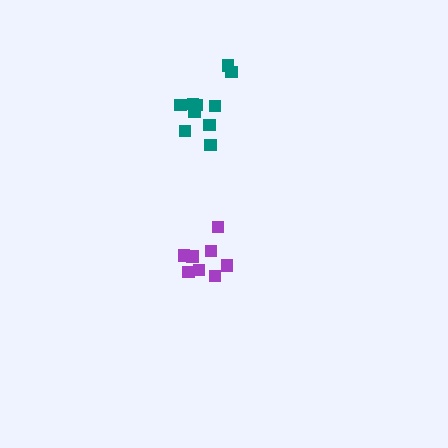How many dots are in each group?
Group 1: 8 dots, Group 2: 10 dots (18 total).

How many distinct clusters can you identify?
There are 2 distinct clusters.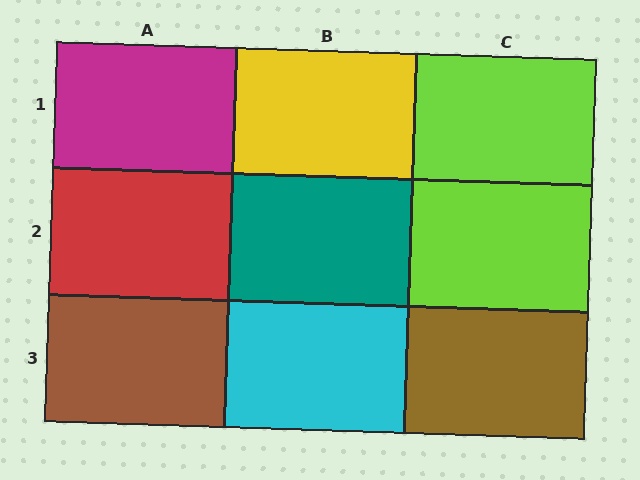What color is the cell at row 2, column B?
Teal.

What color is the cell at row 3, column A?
Brown.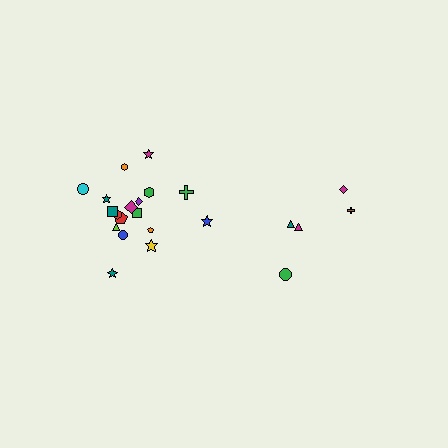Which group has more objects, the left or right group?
The left group.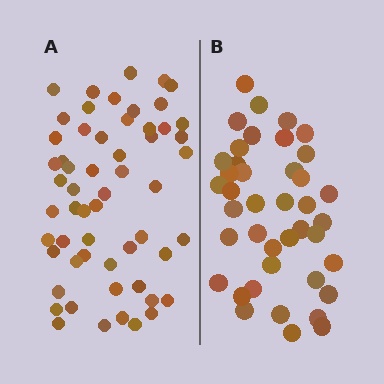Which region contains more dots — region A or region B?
Region A (the left region) has more dots.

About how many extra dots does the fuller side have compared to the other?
Region A has approximately 15 more dots than region B.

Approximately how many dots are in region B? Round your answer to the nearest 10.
About 40 dots. (The exact count is 41, which rounds to 40.)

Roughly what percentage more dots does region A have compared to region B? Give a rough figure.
About 40% more.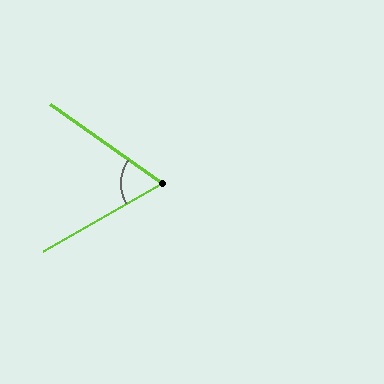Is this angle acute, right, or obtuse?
It is acute.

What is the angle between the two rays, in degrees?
Approximately 65 degrees.